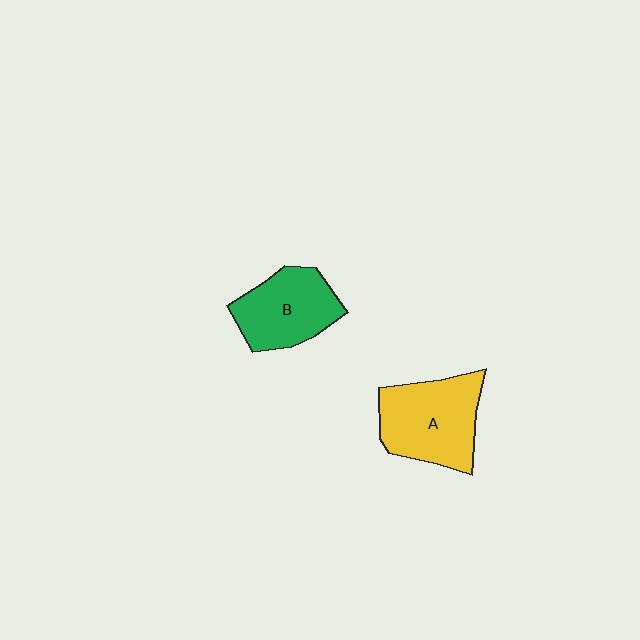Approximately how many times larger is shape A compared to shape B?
Approximately 1.2 times.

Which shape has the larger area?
Shape A (yellow).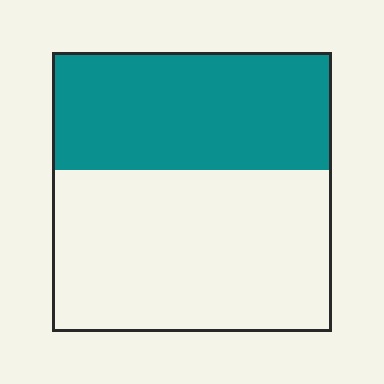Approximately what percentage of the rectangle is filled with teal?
Approximately 40%.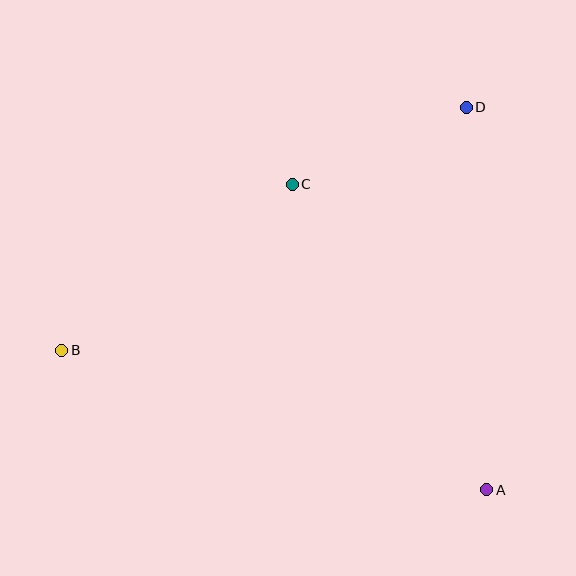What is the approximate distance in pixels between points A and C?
The distance between A and C is approximately 362 pixels.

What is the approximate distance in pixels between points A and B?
The distance between A and B is approximately 447 pixels.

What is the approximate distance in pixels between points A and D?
The distance between A and D is approximately 383 pixels.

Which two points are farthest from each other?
Points B and D are farthest from each other.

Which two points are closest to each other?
Points C and D are closest to each other.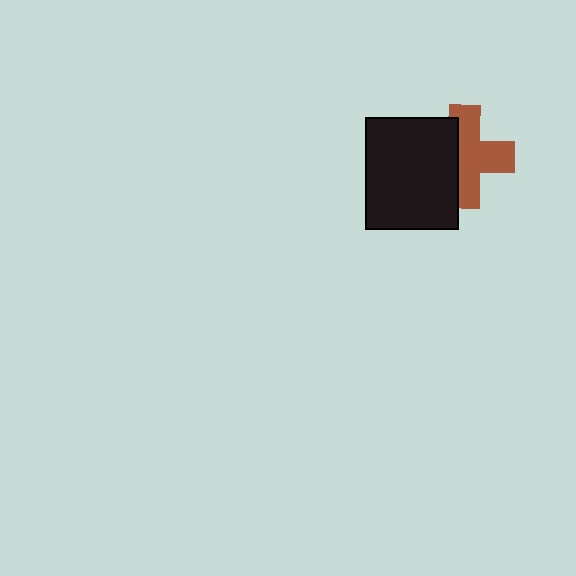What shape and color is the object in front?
The object in front is a black rectangle.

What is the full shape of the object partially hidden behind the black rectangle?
The partially hidden object is a brown cross.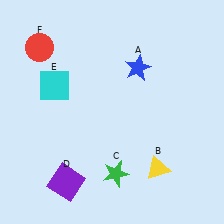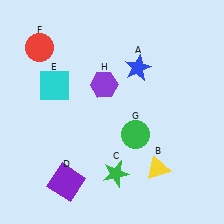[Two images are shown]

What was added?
A green circle (G), a purple hexagon (H) were added in Image 2.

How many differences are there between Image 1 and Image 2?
There are 2 differences between the two images.